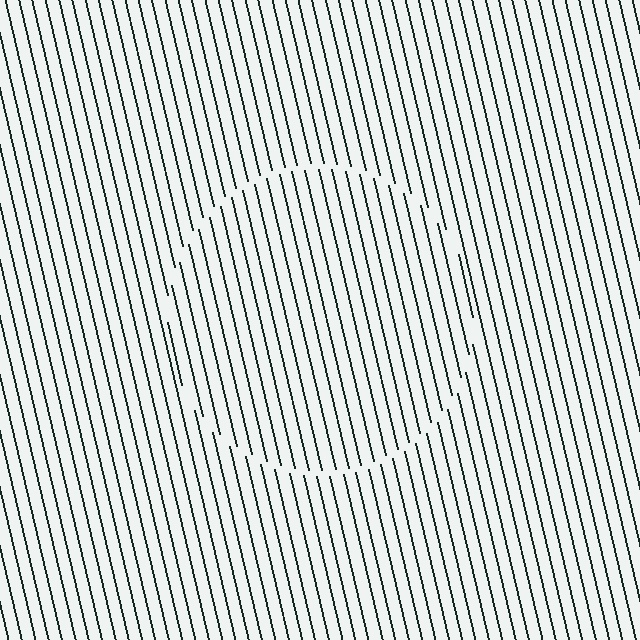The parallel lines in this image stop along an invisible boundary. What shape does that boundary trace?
An illusory circle. The interior of the shape contains the same grating, shifted by half a period — the contour is defined by the phase discontinuity where line-ends from the inner and outer gratings abut.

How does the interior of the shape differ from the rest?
The interior of the shape contains the same grating, shifted by half a period — the contour is defined by the phase discontinuity where line-ends from the inner and outer gratings abut.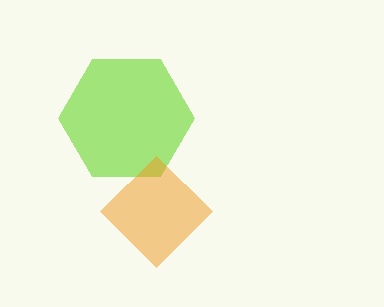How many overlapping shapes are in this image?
There are 2 overlapping shapes in the image.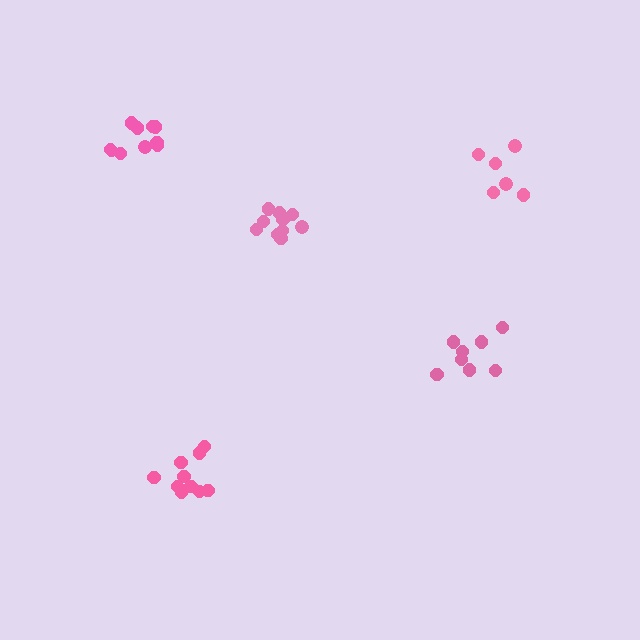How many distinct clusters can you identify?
There are 5 distinct clusters.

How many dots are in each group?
Group 1: 10 dots, Group 2: 10 dots, Group 3: 8 dots, Group 4: 10 dots, Group 5: 6 dots (44 total).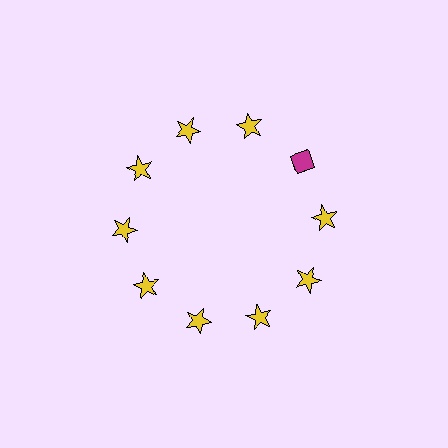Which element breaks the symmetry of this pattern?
The magenta diamond at roughly the 2 o'clock position breaks the symmetry. All other shapes are yellow stars.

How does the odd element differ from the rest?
It differs in both color (magenta instead of yellow) and shape (diamond instead of star).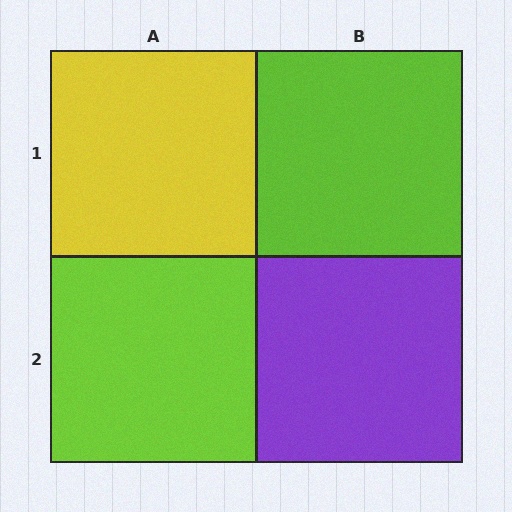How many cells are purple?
1 cell is purple.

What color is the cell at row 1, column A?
Yellow.